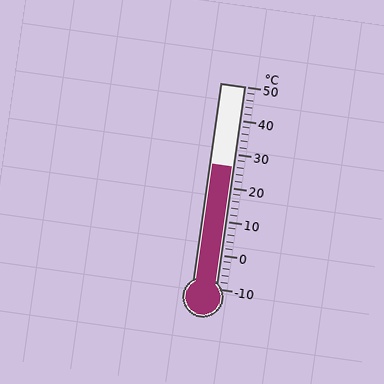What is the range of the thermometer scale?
The thermometer scale ranges from -10°C to 50°C.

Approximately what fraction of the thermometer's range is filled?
The thermometer is filled to approximately 60% of its range.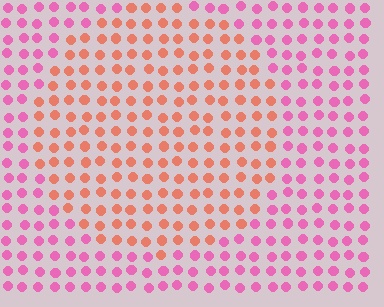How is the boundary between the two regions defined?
The boundary is defined purely by a slight shift in hue (about 46 degrees). Spacing, size, and orientation are identical on both sides.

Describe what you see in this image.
The image is filled with small pink elements in a uniform arrangement. A circle-shaped region is visible where the elements are tinted to a slightly different hue, forming a subtle color boundary.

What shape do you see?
I see a circle.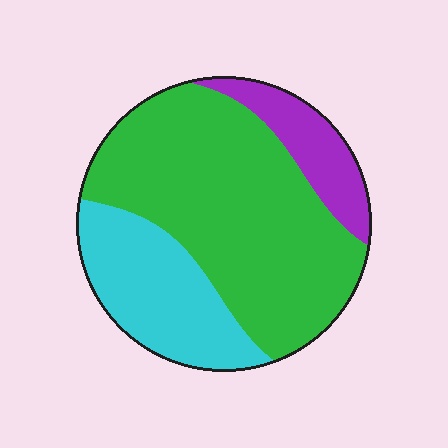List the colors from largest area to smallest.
From largest to smallest: green, cyan, purple.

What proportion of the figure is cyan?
Cyan covers about 25% of the figure.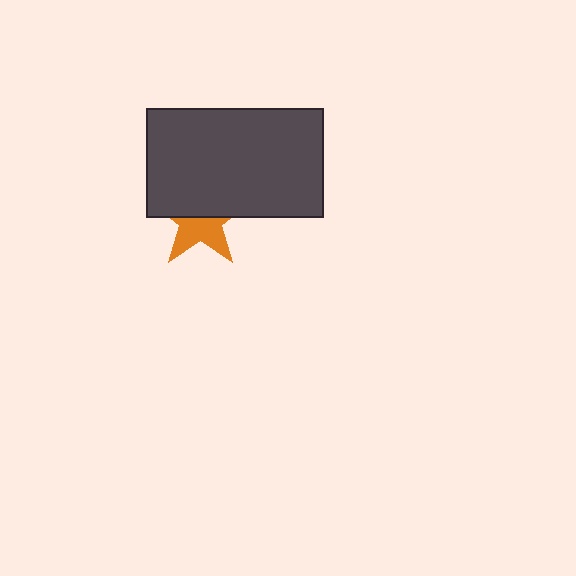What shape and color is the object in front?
The object in front is a dark gray rectangle.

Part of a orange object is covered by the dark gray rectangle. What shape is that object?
It is a star.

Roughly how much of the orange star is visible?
About half of it is visible (roughly 48%).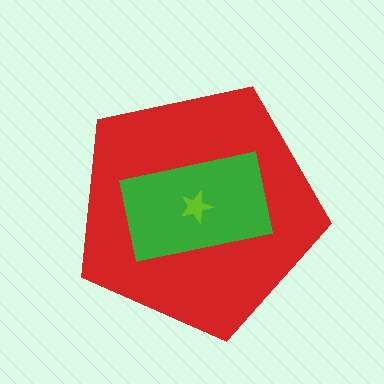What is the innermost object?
The lime star.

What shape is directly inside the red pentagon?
The green rectangle.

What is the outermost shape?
The red pentagon.